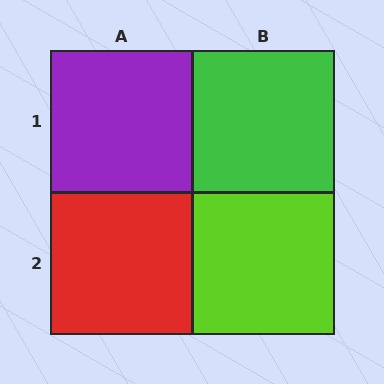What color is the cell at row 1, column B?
Green.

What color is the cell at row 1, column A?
Purple.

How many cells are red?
1 cell is red.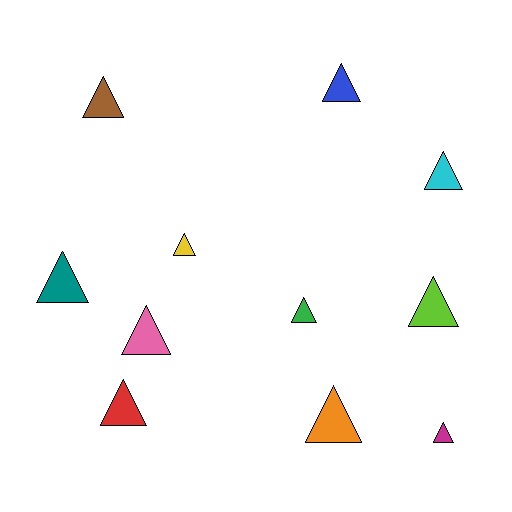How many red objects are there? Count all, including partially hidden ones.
There is 1 red object.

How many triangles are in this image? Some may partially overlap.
There are 11 triangles.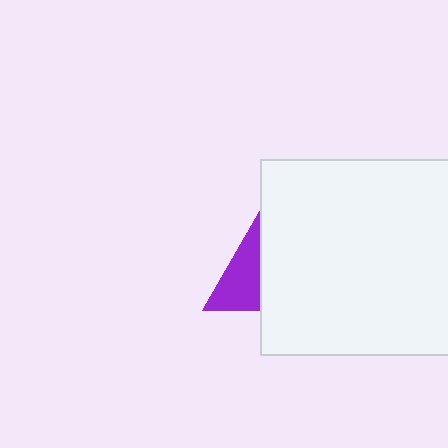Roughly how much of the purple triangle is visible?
A small part of it is visible (roughly 35%).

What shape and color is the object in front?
The object in front is a white rectangle.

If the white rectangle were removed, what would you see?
You would see the complete purple triangle.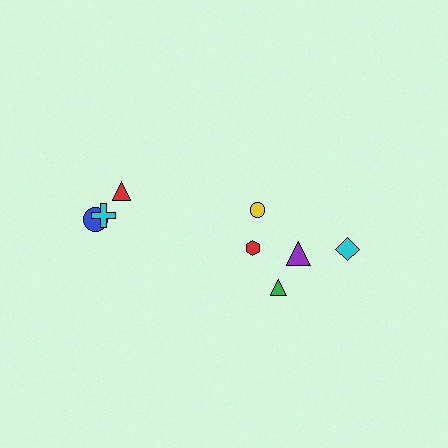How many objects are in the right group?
There are 5 objects.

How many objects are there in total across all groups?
There are 8 objects.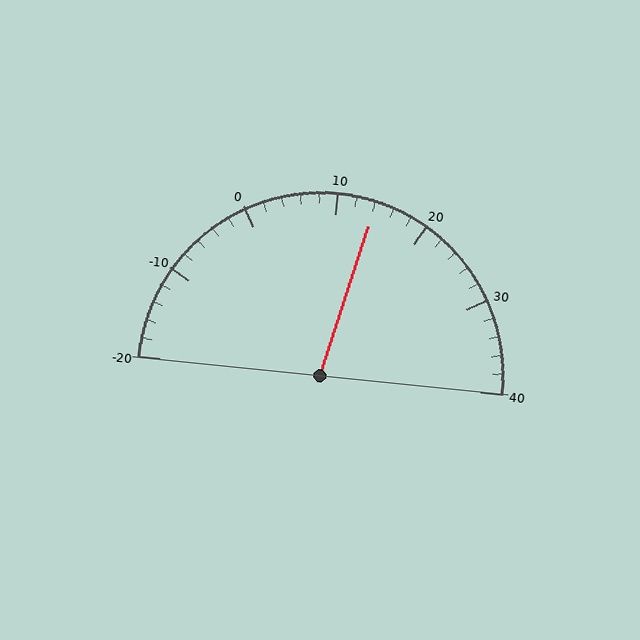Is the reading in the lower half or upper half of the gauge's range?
The reading is in the upper half of the range (-20 to 40).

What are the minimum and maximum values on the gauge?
The gauge ranges from -20 to 40.